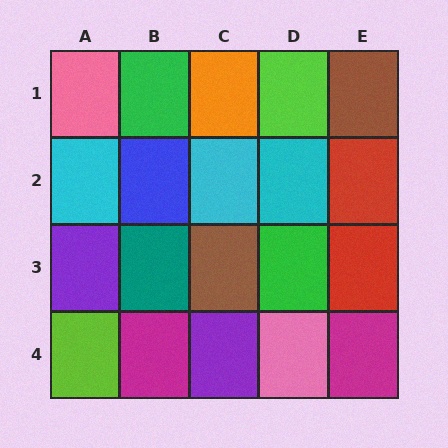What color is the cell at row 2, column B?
Blue.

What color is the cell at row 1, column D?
Lime.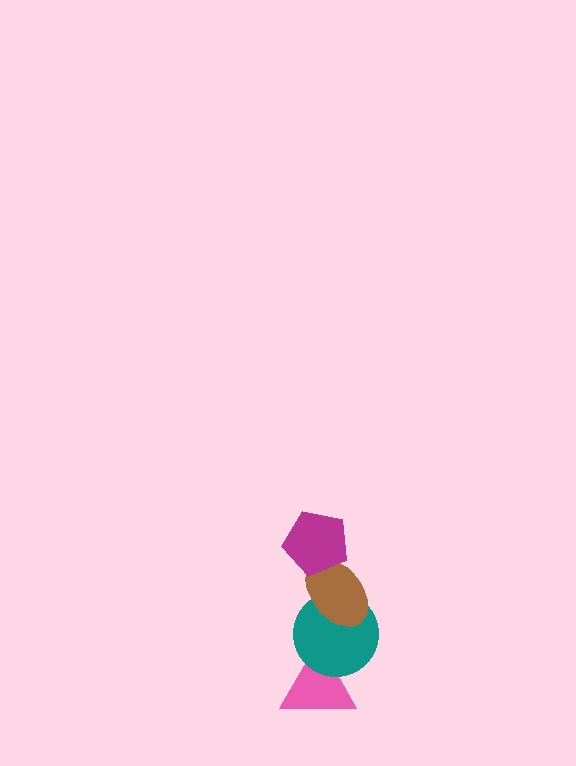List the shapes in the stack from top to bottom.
From top to bottom: the magenta pentagon, the brown ellipse, the teal circle, the pink triangle.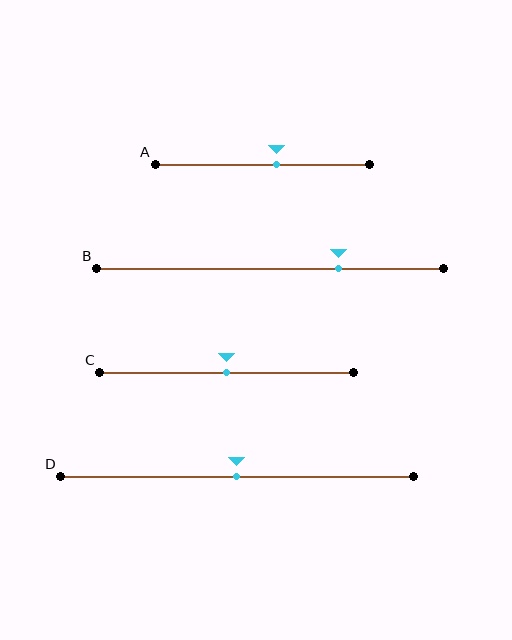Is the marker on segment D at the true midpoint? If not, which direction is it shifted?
Yes, the marker on segment D is at the true midpoint.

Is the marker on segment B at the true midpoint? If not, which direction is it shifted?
No, the marker on segment B is shifted to the right by about 20% of the segment length.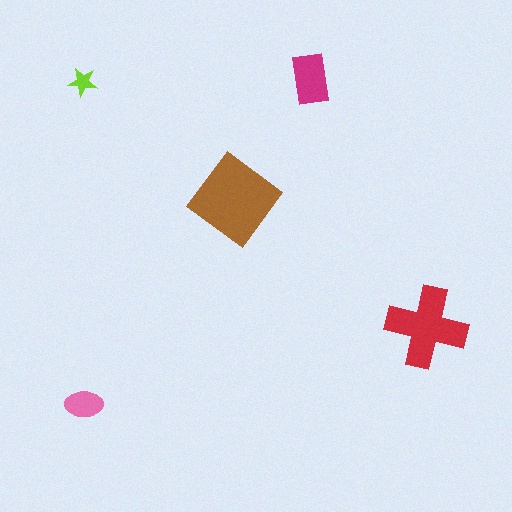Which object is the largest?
The brown diamond.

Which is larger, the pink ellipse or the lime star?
The pink ellipse.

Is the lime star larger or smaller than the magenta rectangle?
Smaller.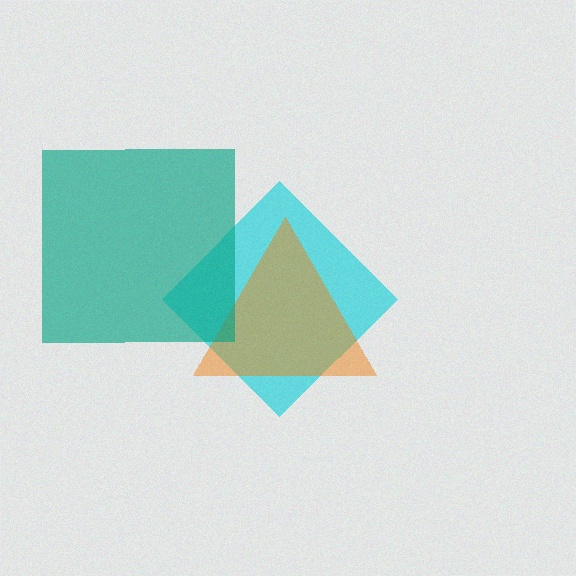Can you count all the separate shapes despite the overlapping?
Yes, there are 3 separate shapes.